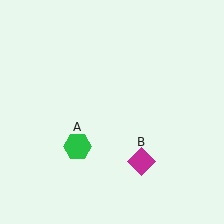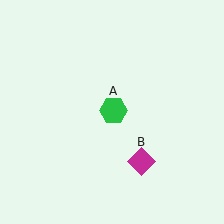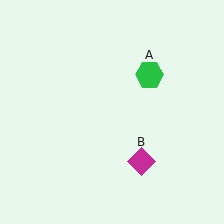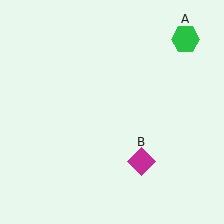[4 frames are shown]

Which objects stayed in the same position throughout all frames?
Magenta diamond (object B) remained stationary.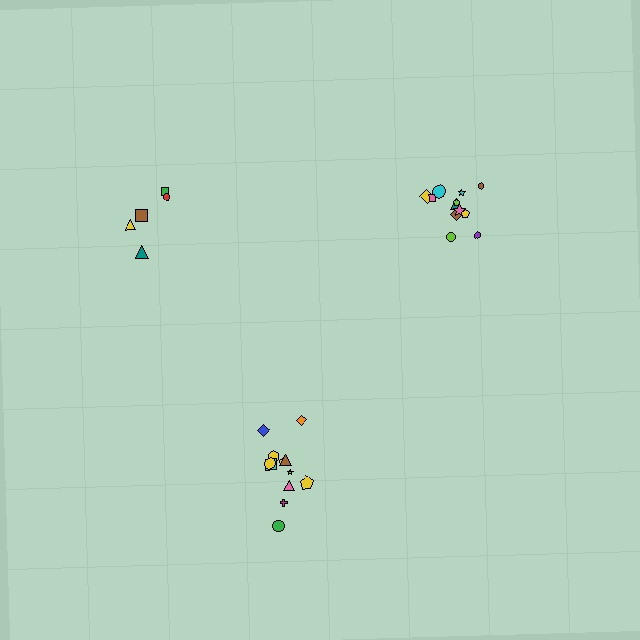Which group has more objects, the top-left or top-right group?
The top-right group.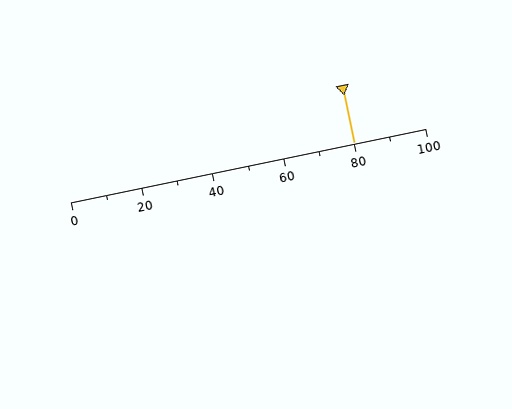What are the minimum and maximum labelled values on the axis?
The axis runs from 0 to 100.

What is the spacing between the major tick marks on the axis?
The major ticks are spaced 20 apart.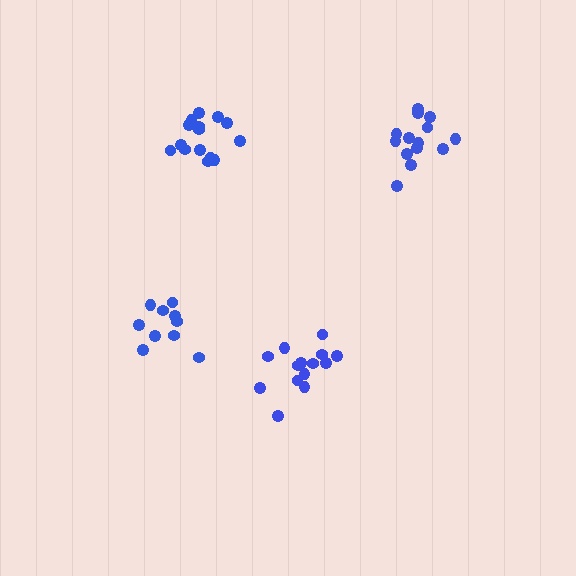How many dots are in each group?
Group 1: 14 dots, Group 2: 15 dots, Group 3: 14 dots, Group 4: 10 dots (53 total).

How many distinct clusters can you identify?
There are 4 distinct clusters.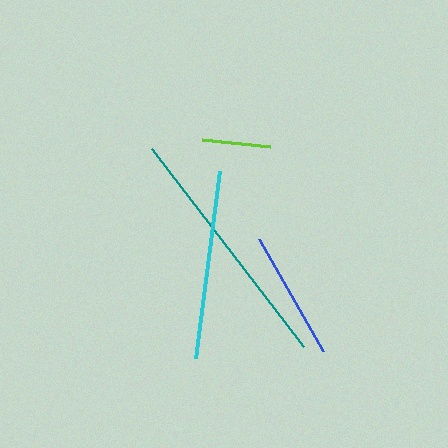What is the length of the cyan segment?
The cyan segment is approximately 189 pixels long.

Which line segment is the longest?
The teal line is the longest at approximately 249 pixels.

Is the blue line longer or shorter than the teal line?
The teal line is longer than the blue line.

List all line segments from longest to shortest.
From longest to shortest: teal, cyan, blue, lime.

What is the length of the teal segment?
The teal segment is approximately 249 pixels long.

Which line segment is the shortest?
The lime line is the shortest at approximately 69 pixels.